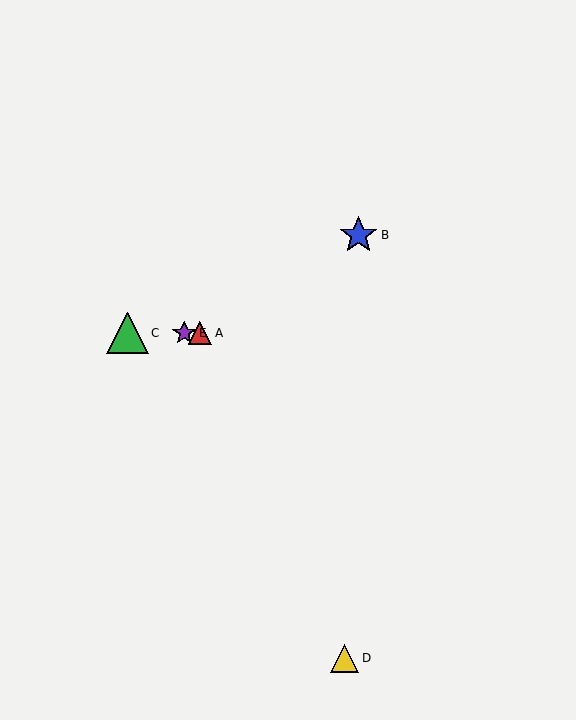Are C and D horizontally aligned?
No, C is at y≈333 and D is at y≈658.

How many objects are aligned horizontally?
3 objects (A, C, E) are aligned horizontally.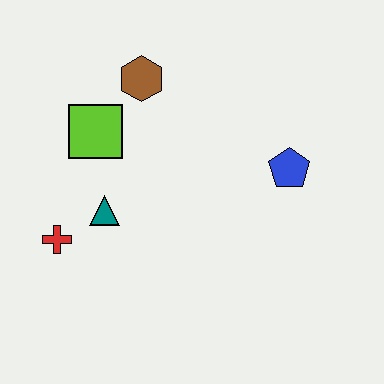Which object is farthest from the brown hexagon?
The red cross is farthest from the brown hexagon.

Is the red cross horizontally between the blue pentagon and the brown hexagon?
No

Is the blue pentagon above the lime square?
No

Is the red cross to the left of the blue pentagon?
Yes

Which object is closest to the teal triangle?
The red cross is closest to the teal triangle.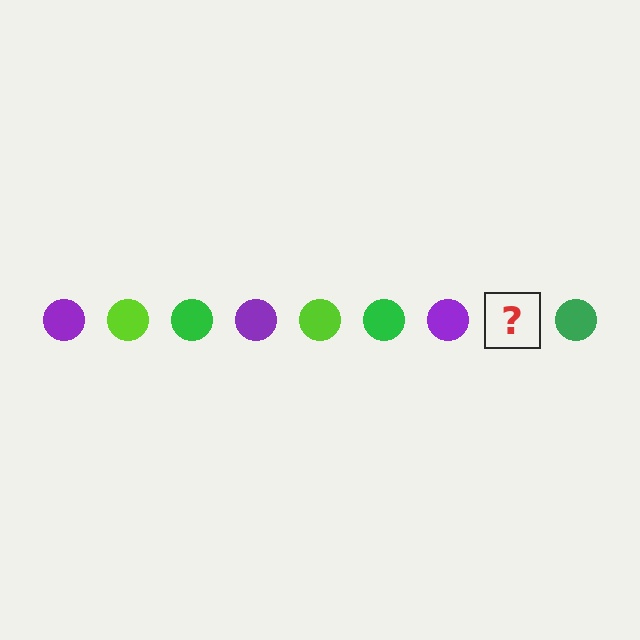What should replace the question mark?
The question mark should be replaced with a lime circle.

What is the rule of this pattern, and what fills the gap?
The rule is that the pattern cycles through purple, lime, green circles. The gap should be filled with a lime circle.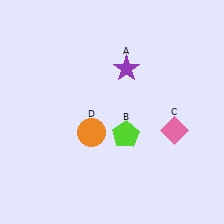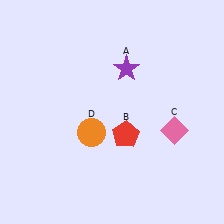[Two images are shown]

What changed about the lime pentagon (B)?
In Image 1, B is lime. In Image 2, it changed to red.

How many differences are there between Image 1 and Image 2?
There is 1 difference between the two images.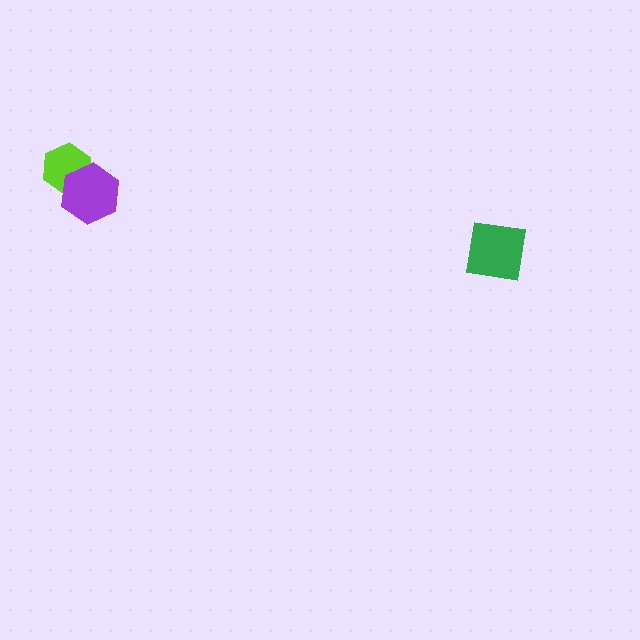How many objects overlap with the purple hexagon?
1 object overlaps with the purple hexagon.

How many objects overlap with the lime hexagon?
1 object overlaps with the lime hexagon.